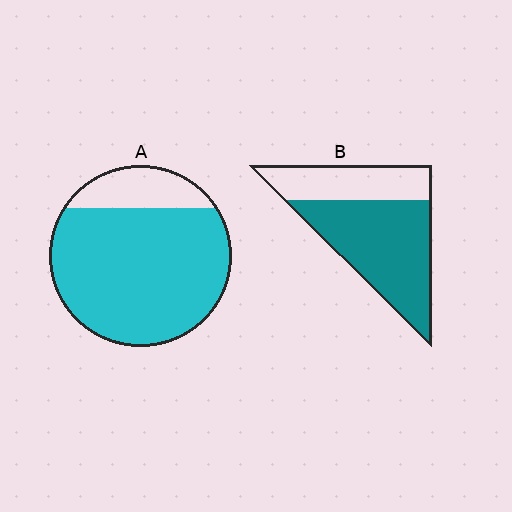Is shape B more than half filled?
Yes.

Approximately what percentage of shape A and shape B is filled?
A is approximately 80% and B is approximately 65%.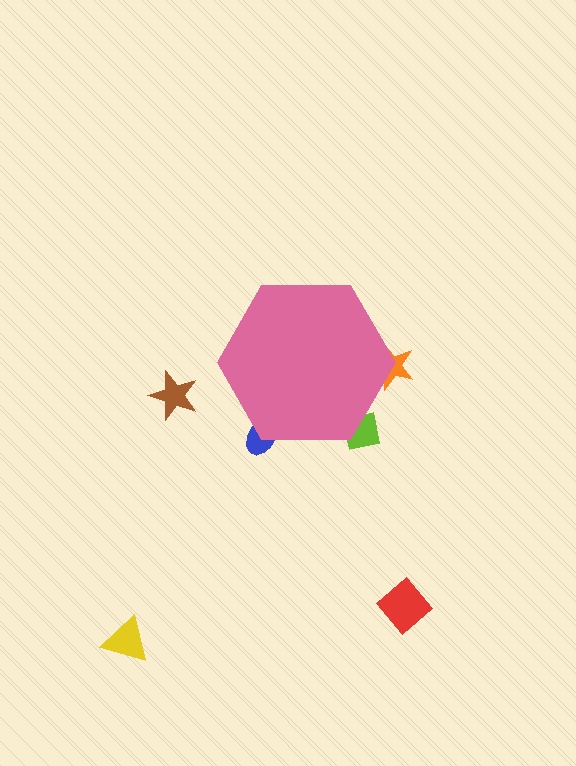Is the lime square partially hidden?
Yes, the lime square is partially hidden behind the pink hexagon.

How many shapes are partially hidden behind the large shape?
3 shapes are partially hidden.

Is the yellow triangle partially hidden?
No, the yellow triangle is fully visible.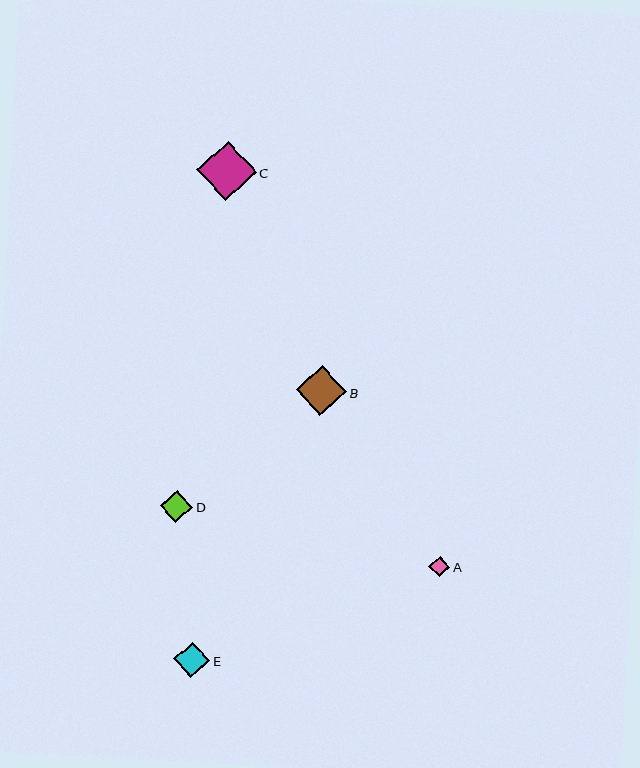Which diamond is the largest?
Diamond C is the largest with a size of approximately 59 pixels.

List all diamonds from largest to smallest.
From largest to smallest: C, B, E, D, A.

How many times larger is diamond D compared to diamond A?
Diamond D is approximately 1.6 times the size of diamond A.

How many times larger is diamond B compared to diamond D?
Diamond B is approximately 1.6 times the size of diamond D.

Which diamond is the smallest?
Diamond A is the smallest with a size of approximately 21 pixels.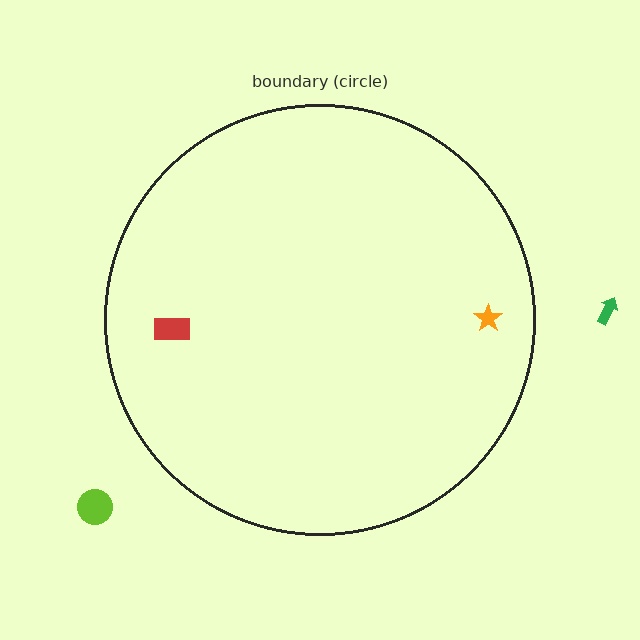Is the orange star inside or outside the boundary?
Inside.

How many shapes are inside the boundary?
2 inside, 2 outside.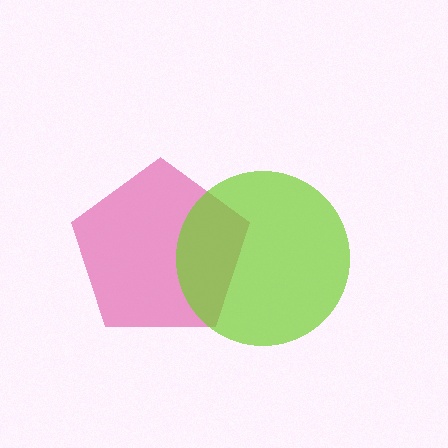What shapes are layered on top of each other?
The layered shapes are: a pink pentagon, a lime circle.